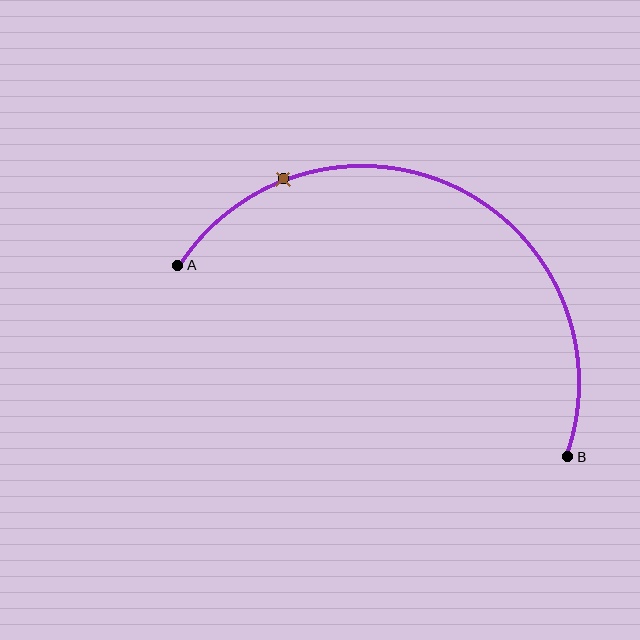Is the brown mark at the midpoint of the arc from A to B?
No. The brown mark lies on the arc but is closer to endpoint A. The arc midpoint would be at the point on the curve equidistant along the arc from both A and B.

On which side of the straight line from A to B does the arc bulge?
The arc bulges above the straight line connecting A and B.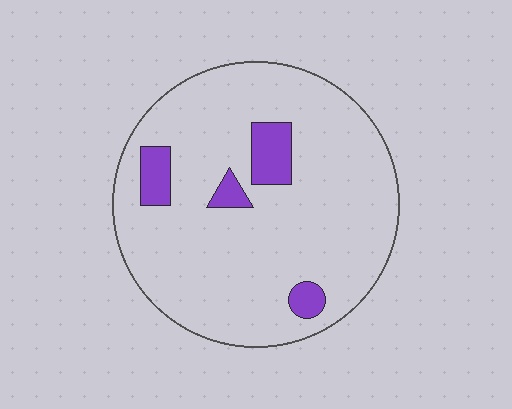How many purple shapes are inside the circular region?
4.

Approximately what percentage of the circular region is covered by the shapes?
Approximately 10%.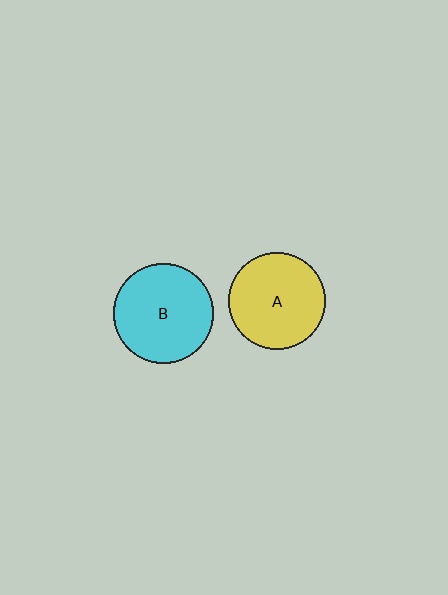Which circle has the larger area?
Circle B (cyan).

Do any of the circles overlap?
No, none of the circles overlap.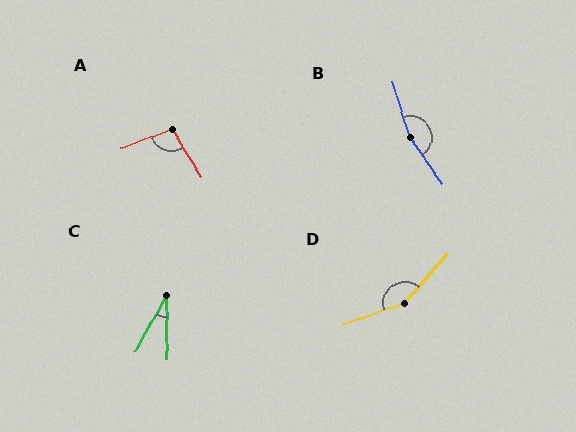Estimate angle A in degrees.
Approximately 100 degrees.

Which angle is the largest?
B, at approximately 162 degrees.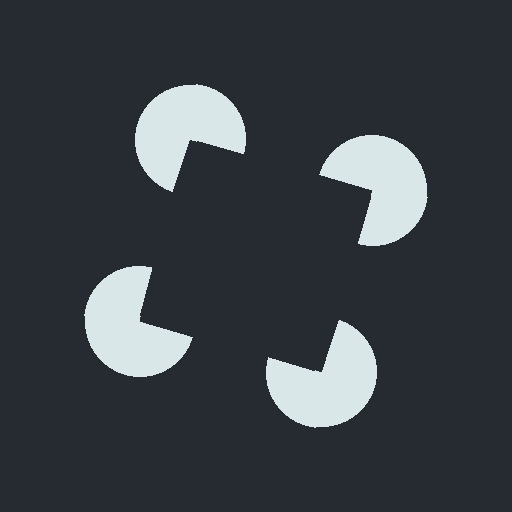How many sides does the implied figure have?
4 sides.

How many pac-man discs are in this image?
There are 4 — one at each vertex of the illusory square.